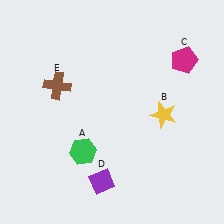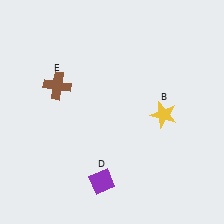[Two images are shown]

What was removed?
The magenta pentagon (C), the green hexagon (A) were removed in Image 2.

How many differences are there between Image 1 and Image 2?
There are 2 differences between the two images.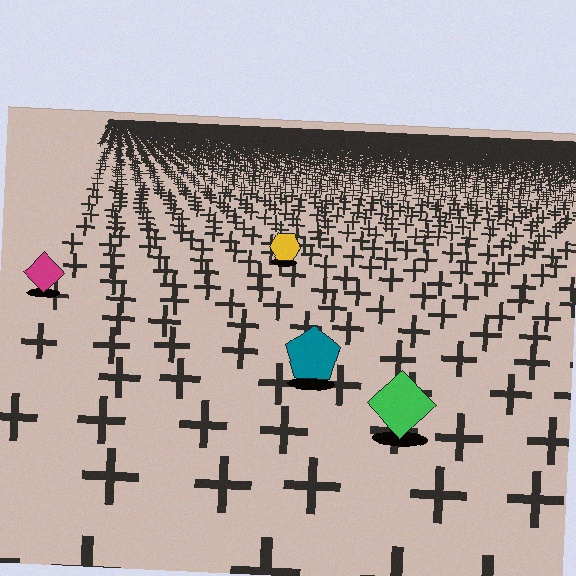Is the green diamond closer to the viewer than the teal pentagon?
Yes. The green diamond is closer — you can tell from the texture gradient: the ground texture is coarser near it.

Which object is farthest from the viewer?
The yellow hexagon is farthest from the viewer. It appears smaller and the ground texture around it is denser.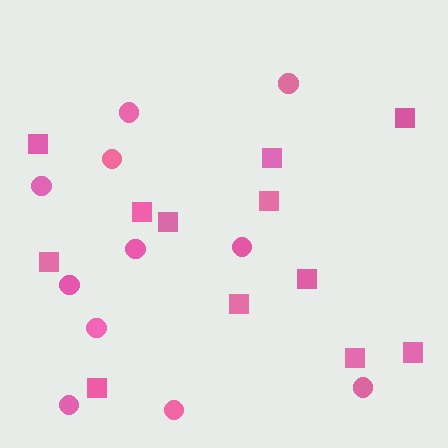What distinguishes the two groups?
There are 2 groups: one group of circles (11) and one group of squares (12).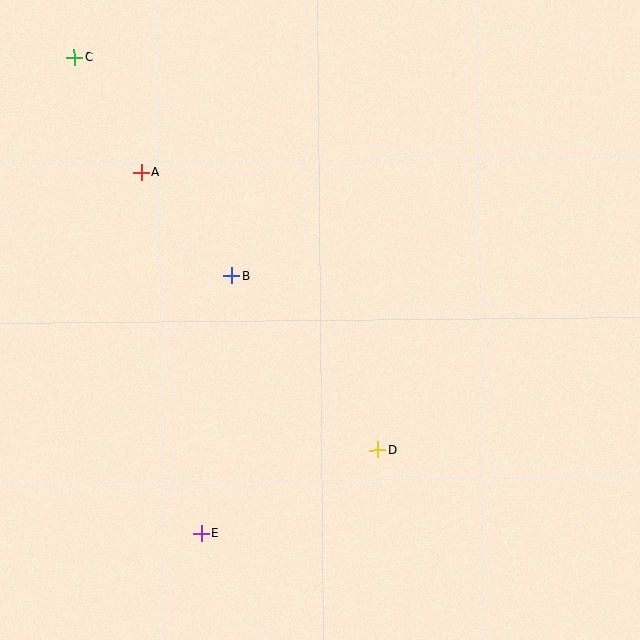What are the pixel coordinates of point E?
Point E is at (201, 533).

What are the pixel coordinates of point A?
Point A is at (141, 172).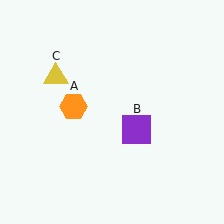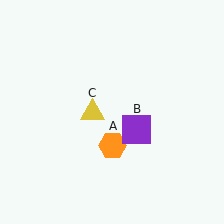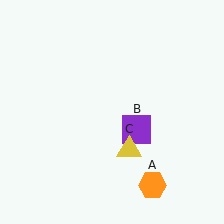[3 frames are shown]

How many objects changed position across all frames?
2 objects changed position: orange hexagon (object A), yellow triangle (object C).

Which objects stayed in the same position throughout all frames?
Purple square (object B) remained stationary.